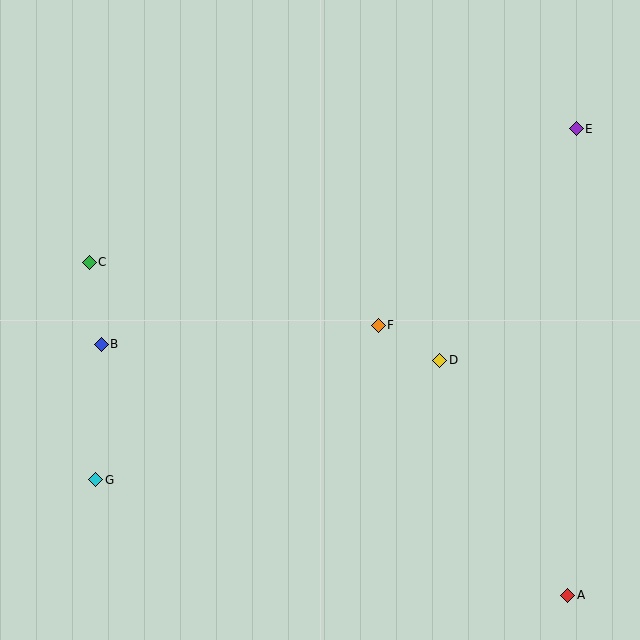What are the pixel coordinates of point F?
Point F is at (378, 325).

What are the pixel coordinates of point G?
Point G is at (96, 480).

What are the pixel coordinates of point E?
Point E is at (576, 129).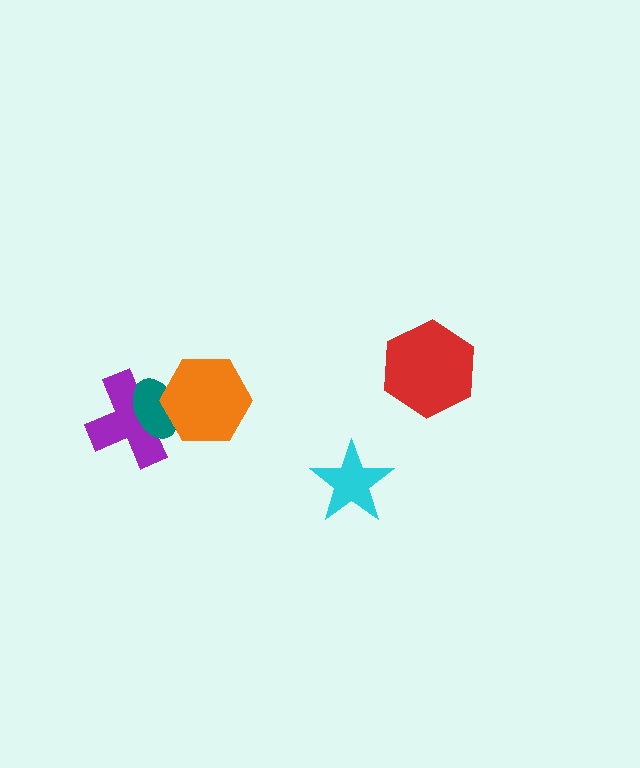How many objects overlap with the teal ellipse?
2 objects overlap with the teal ellipse.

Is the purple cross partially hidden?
Yes, it is partially covered by another shape.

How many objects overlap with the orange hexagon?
2 objects overlap with the orange hexagon.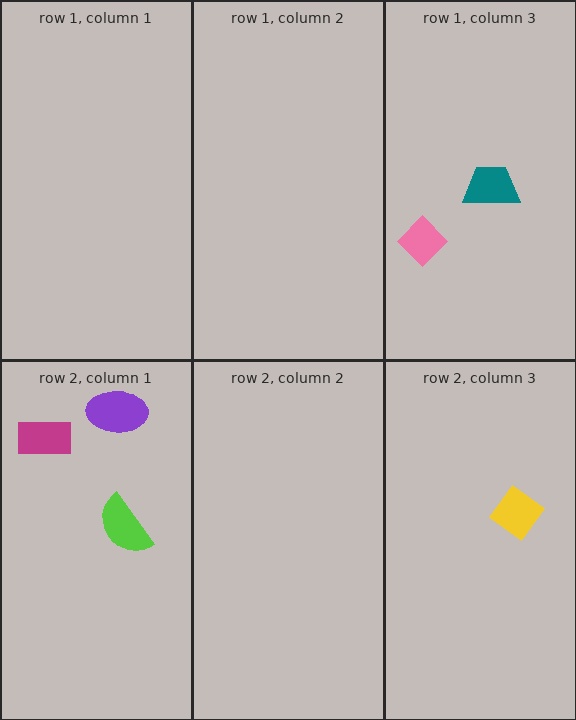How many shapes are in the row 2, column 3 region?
1.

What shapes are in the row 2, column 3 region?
The yellow diamond.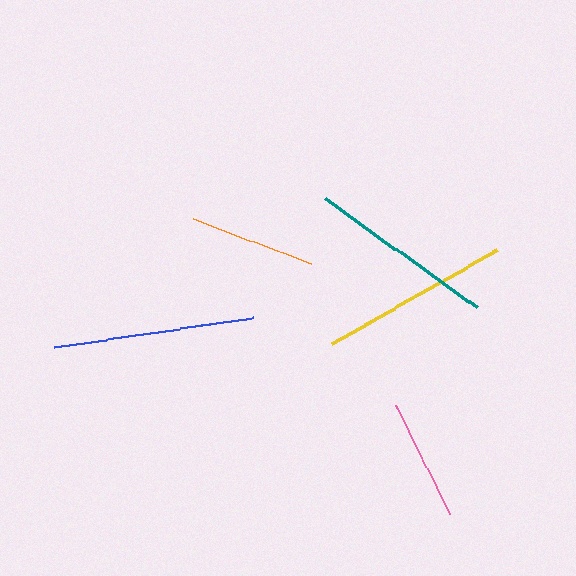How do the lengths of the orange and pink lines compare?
The orange and pink lines are approximately the same length.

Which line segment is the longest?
The blue line is the longest at approximately 202 pixels.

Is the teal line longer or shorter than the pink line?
The teal line is longer than the pink line.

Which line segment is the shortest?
The pink line is the shortest at approximately 123 pixels.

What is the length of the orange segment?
The orange segment is approximately 126 pixels long.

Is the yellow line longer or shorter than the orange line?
The yellow line is longer than the orange line.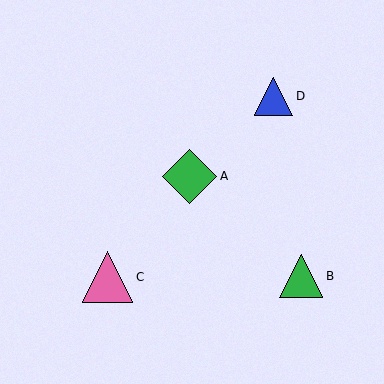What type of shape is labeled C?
Shape C is a pink triangle.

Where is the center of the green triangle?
The center of the green triangle is at (301, 276).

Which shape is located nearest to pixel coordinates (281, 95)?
The blue triangle (labeled D) at (274, 96) is nearest to that location.